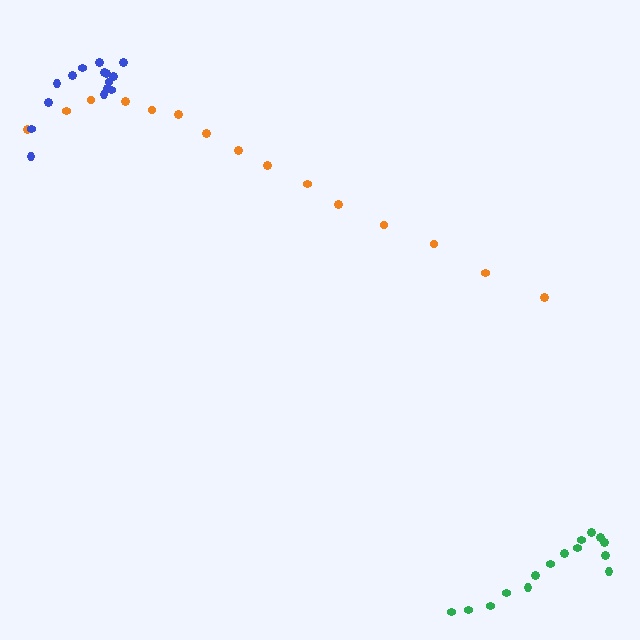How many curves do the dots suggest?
There are 3 distinct paths.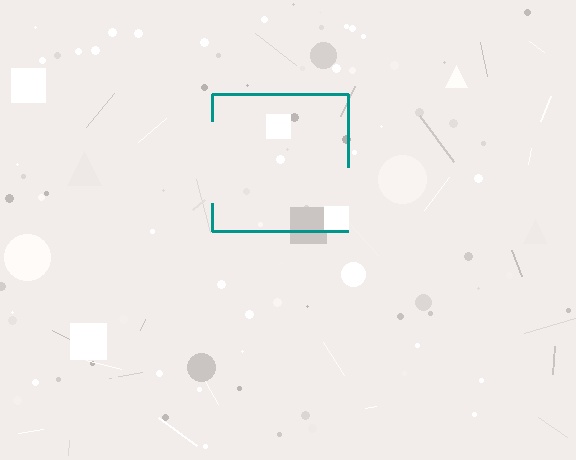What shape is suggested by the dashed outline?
The dashed outline suggests a square.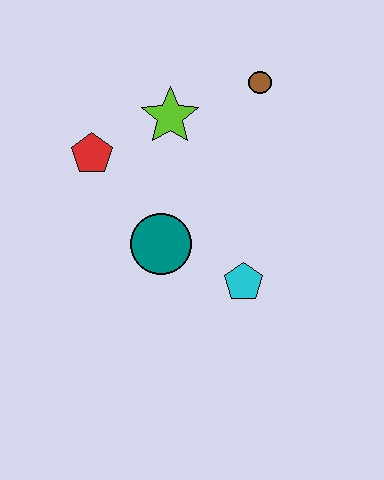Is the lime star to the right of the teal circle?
Yes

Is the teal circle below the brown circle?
Yes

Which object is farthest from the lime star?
The cyan pentagon is farthest from the lime star.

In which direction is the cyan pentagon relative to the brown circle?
The cyan pentagon is below the brown circle.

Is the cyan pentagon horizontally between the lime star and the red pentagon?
No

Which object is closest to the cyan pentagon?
The teal circle is closest to the cyan pentagon.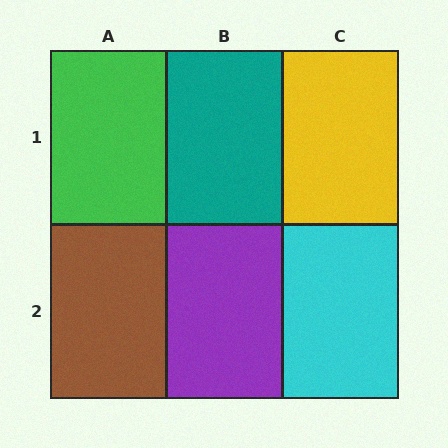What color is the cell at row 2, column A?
Brown.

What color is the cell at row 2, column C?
Cyan.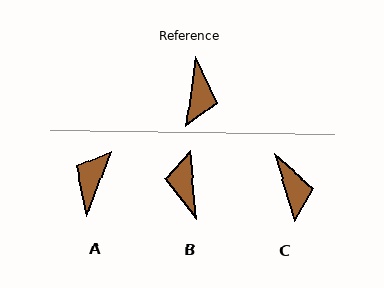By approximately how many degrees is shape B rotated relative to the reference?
Approximately 167 degrees clockwise.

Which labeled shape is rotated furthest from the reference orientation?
B, about 167 degrees away.